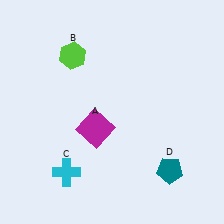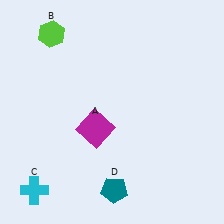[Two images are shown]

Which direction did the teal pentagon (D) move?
The teal pentagon (D) moved left.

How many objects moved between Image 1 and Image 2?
3 objects moved between the two images.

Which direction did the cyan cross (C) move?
The cyan cross (C) moved left.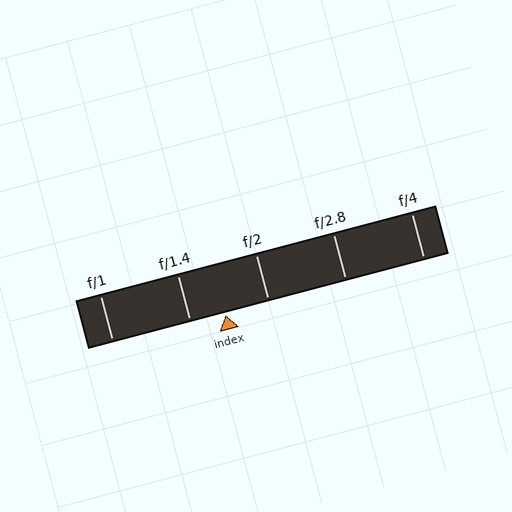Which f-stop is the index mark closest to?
The index mark is closest to f/1.4.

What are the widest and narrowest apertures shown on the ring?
The widest aperture shown is f/1 and the narrowest is f/4.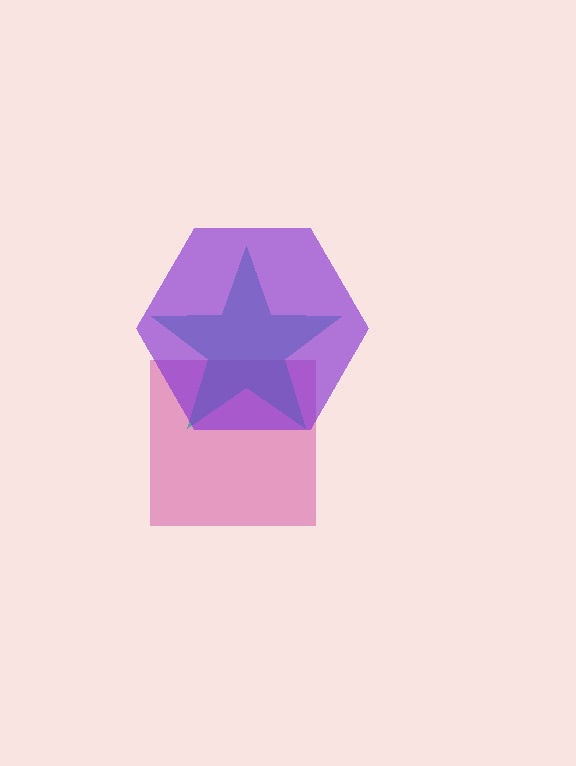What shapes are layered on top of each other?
The layered shapes are: a magenta square, a teal star, a purple hexagon.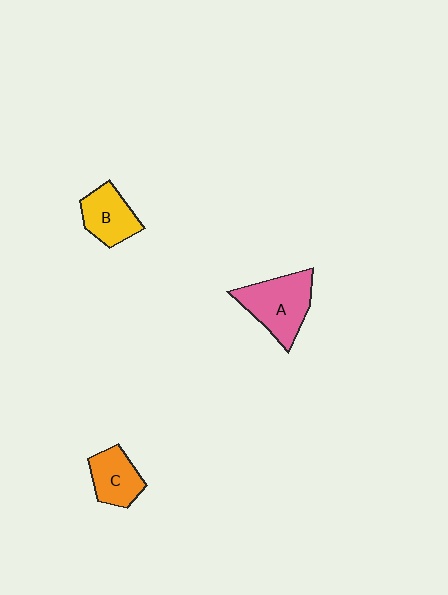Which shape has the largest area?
Shape A (pink).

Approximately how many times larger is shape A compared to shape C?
Approximately 1.5 times.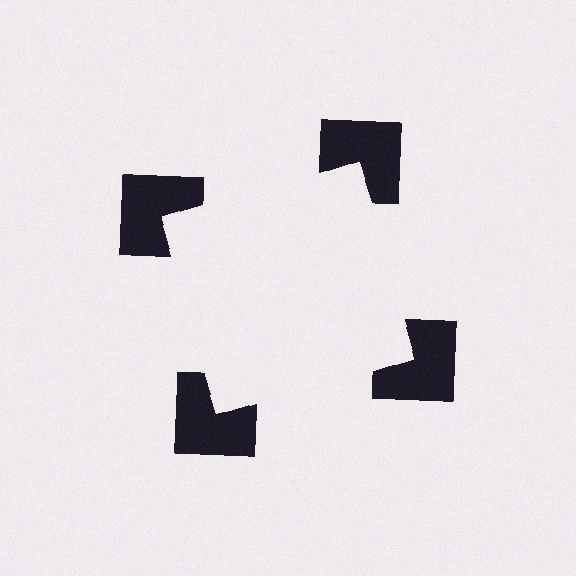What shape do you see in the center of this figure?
An illusory square — its edges are inferred from the aligned wedge cuts in the notched squares, not physically drawn.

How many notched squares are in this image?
There are 4 — one at each vertex of the illusory square.